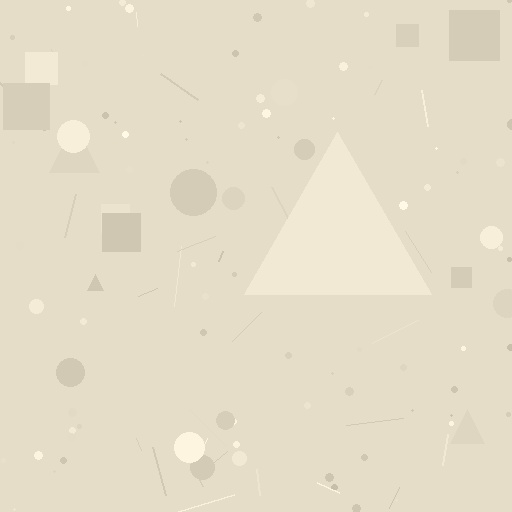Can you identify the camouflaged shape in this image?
The camouflaged shape is a triangle.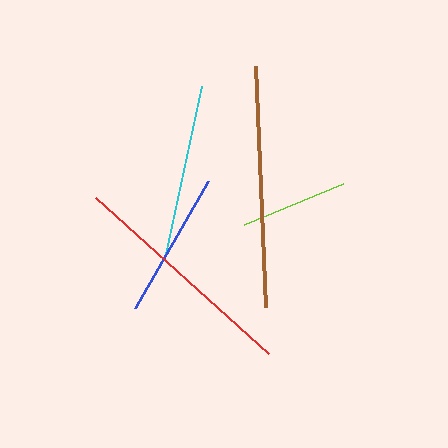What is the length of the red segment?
The red segment is approximately 233 pixels long.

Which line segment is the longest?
The brown line is the longest at approximately 241 pixels.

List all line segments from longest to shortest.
From longest to shortest: brown, red, cyan, blue, lime.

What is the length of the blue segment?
The blue segment is approximately 147 pixels long.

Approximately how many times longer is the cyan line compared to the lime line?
The cyan line is approximately 1.6 times the length of the lime line.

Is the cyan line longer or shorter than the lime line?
The cyan line is longer than the lime line.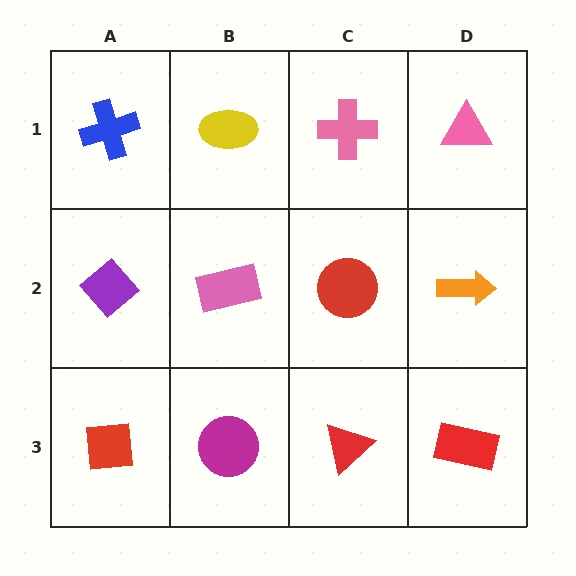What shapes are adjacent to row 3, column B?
A pink rectangle (row 2, column B), a red square (row 3, column A), a red triangle (row 3, column C).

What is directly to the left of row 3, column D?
A red triangle.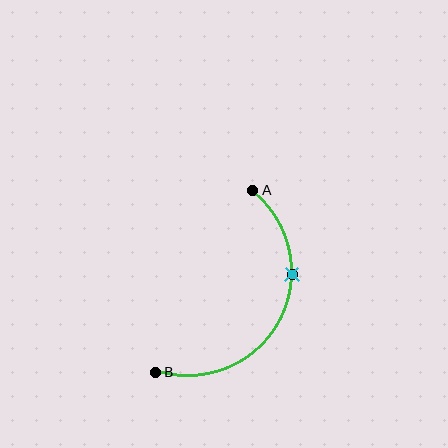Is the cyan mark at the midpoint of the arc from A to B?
No. The cyan mark lies on the arc but is closer to endpoint A. The arc midpoint would be at the point on the curve equidistant along the arc from both A and B.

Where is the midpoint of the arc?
The arc midpoint is the point on the curve farthest from the straight line joining A and B. It sits to the right of that line.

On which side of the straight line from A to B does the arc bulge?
The arc bulges to the right of the straight line connecting A and B.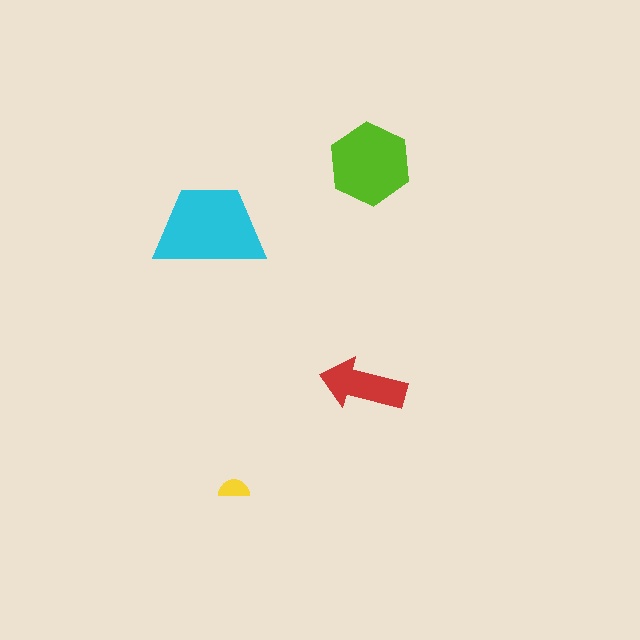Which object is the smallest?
The yellow semicircle.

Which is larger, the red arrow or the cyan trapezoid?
The cyan trapezoid.